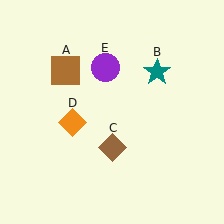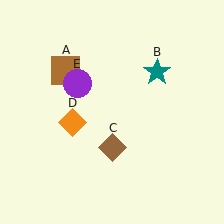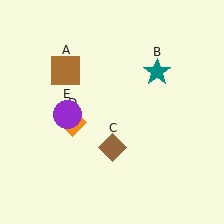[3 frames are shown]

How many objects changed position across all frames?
1 object changed position: purple circle (object E).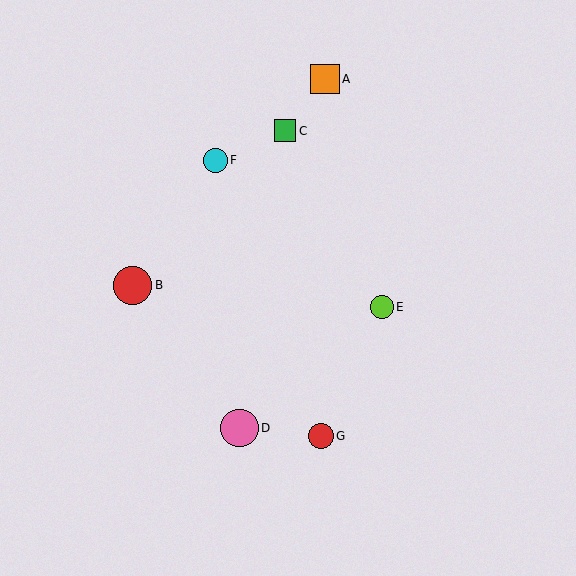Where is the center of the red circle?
The center of the red circle is at (133, 285).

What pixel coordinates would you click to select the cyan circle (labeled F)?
Click at (215, 160) to select the cyan circle F.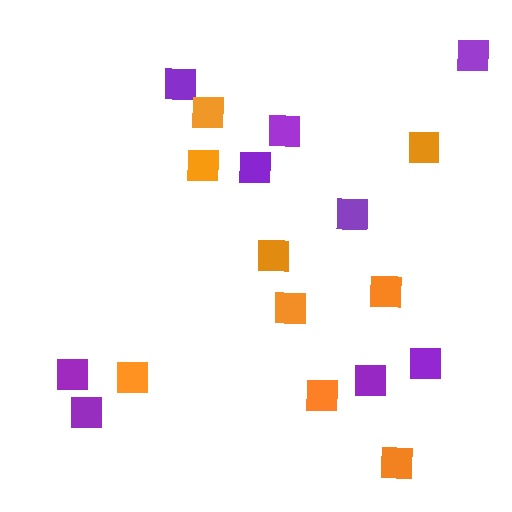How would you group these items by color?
There are 2 groups: one group of purple squares (9) and one group of orange squares (9).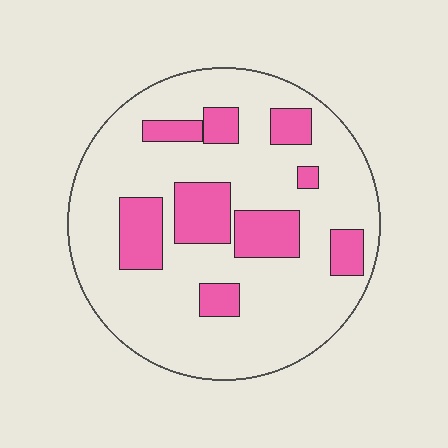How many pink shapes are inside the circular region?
9.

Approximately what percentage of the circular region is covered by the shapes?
Approximately 25%.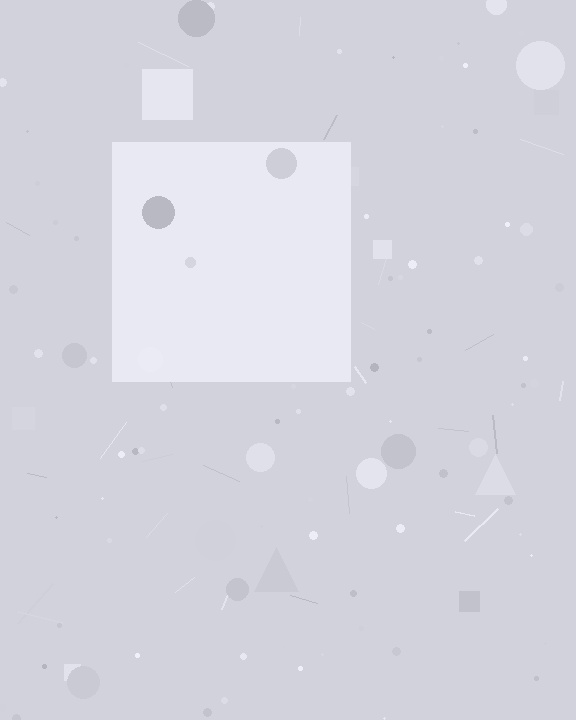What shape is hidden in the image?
A square is hidden in the image.